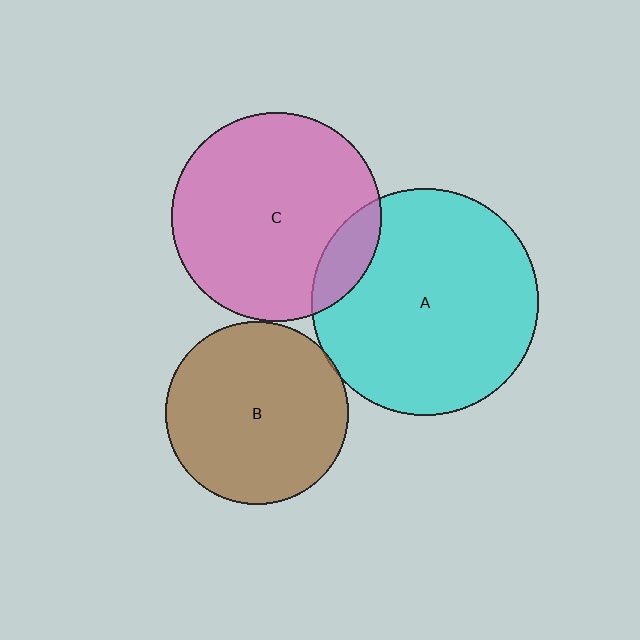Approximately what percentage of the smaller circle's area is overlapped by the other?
Approximately 15%.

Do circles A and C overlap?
Yes.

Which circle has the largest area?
Circle A (cyan).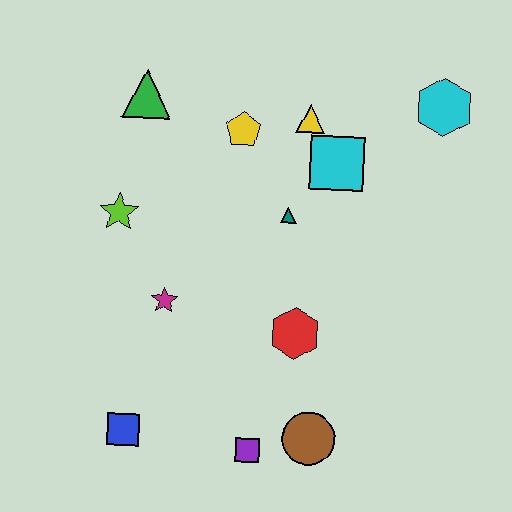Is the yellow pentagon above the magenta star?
Yes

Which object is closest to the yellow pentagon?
The yellow triangle is closest to the yellow pentagon.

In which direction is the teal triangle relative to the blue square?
The teal triangle is above the blue square.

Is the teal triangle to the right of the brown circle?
No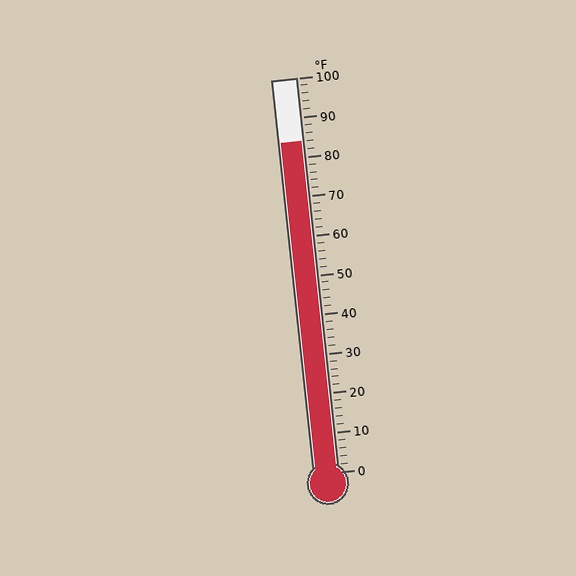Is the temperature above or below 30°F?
The temperature is above 30°F.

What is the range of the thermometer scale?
The thermometer scale ranges from 0°F to 100°F.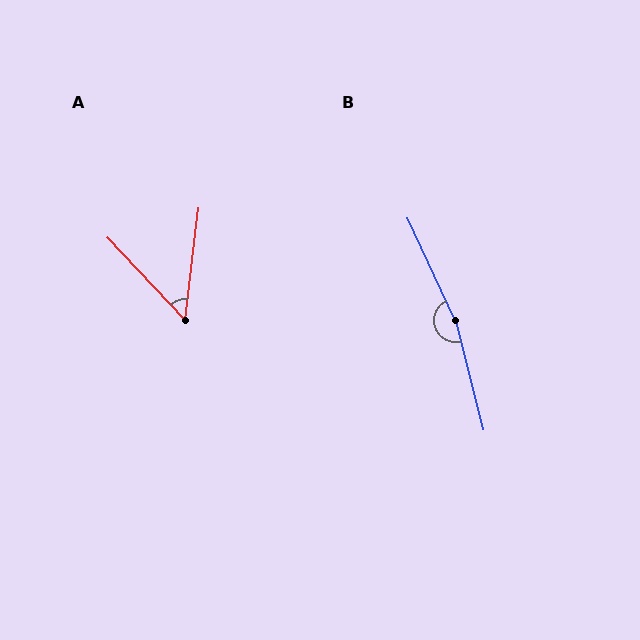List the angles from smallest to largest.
A (50°), B (169°).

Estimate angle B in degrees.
Approximately 169 degrees.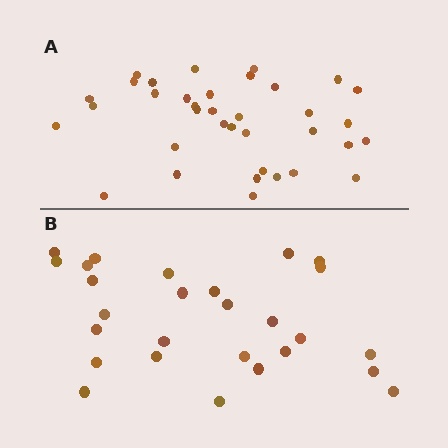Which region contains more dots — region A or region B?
Region A (the top region) has more dots.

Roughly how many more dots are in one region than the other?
Region A has roughly 8 or so more dots than region B.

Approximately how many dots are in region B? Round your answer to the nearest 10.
About 30 dots. (The exact count is 27, which rounds to 30.)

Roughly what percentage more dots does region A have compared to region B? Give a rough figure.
About 35% more.